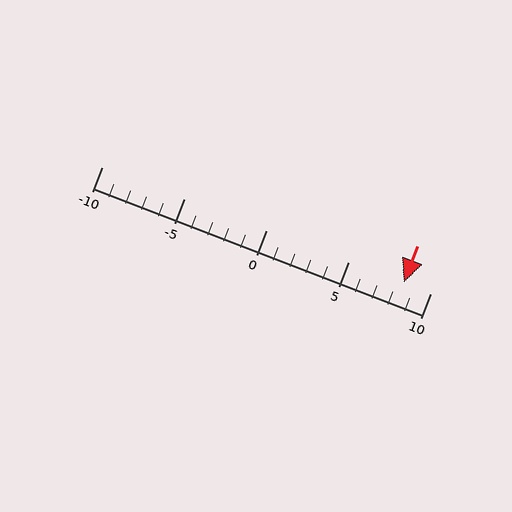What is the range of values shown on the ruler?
The ruler shows values from -10 to 10.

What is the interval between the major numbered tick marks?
The major tick marks are spaced 5 units apart.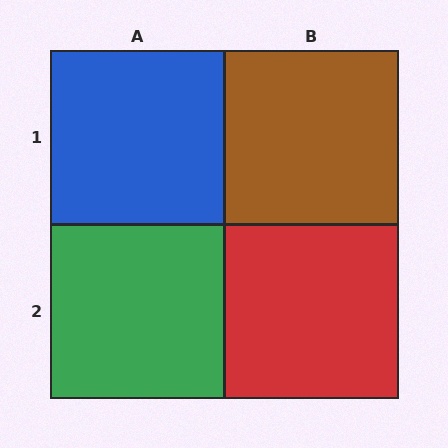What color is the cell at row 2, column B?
Red.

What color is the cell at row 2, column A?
Green.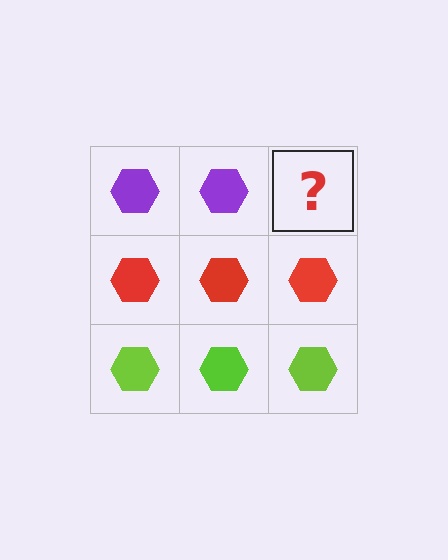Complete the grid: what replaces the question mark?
The question mark should be replaced with a purple hexagon.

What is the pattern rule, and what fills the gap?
The rule is that each row has a consistent color. The gap should be filled with a purple hexagon.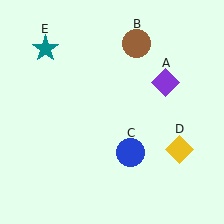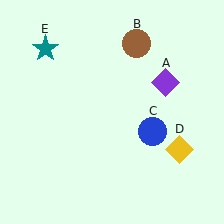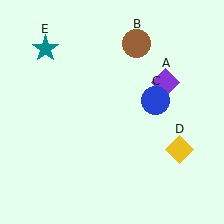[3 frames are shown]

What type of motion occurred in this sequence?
The blue circle (object C) rotated counterclockwise around the center of the scene.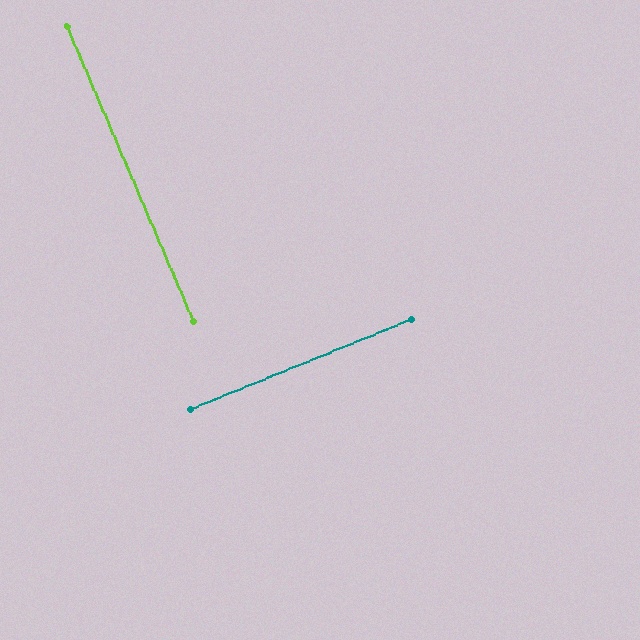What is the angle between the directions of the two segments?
Approximately 89 degrees.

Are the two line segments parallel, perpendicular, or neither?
Perpendicular — they meet at approximately 89°.